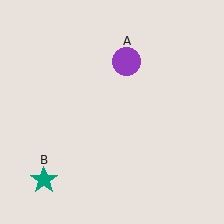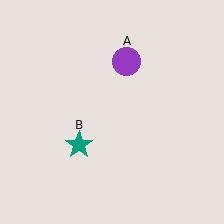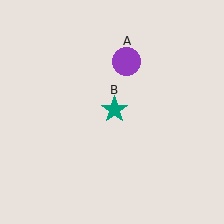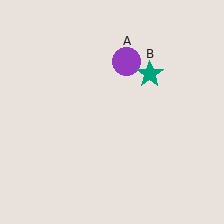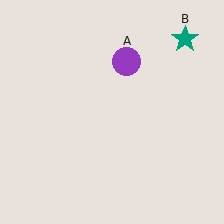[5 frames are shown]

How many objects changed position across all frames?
1 object changed position: teal star (object B).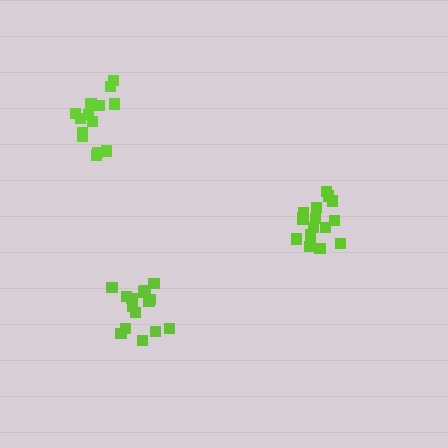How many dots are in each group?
Group 1: 14 dots, Group 2: 16 dots, Group 3: 15 dots (45 total).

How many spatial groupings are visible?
There are 3 spatial groupings.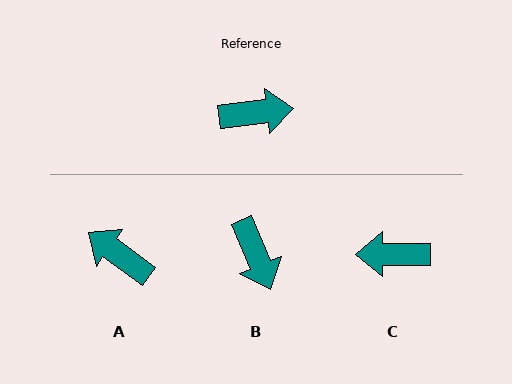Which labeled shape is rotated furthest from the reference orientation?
C, about 173 degrees away.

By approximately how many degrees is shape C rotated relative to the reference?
Approximately 173 degrees counter-clockwise.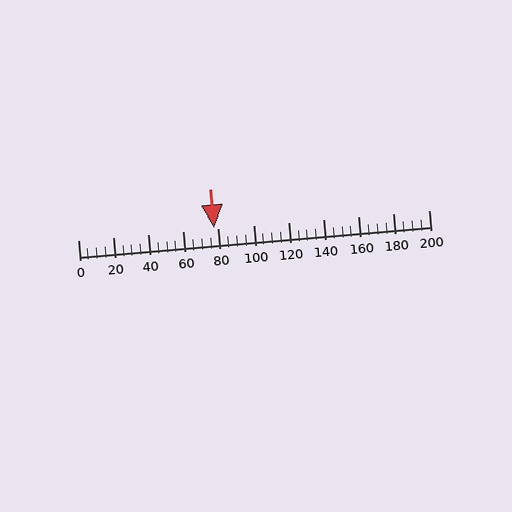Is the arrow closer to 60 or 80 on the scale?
The arrow is closer to 80.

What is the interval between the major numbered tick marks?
The major tick marks are spaced 20 units apart.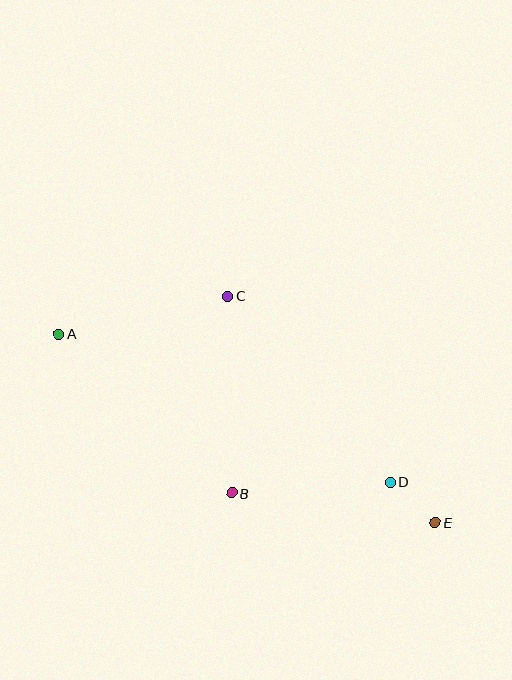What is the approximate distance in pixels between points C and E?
The distance between C and E is approximately 308 pixels.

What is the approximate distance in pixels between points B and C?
The distance between B and C is approximately 197 pixels.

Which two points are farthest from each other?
Points A and E are farthest from each other.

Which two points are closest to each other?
Points D and E are closest to each other.